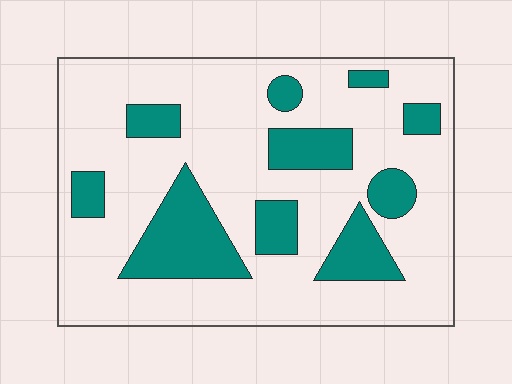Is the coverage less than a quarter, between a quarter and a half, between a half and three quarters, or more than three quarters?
Less than a quarter.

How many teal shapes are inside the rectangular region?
10.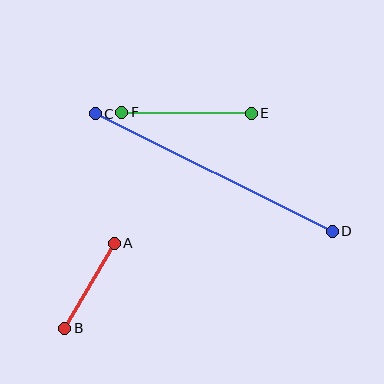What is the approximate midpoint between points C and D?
The midpoint is at approximately (214, 172) pixels.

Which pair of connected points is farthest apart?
Points C and D are farthest apart.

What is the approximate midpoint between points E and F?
The midpoint is at approximately (187, 113) pixels.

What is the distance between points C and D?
The distance is approximately 264 pixels.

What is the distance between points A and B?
The distance is approximately 99 pixels.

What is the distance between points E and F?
The distance is approximately 129 pixels.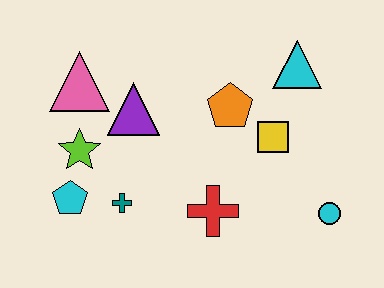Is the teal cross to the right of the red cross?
No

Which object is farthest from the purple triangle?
The cyan circle is farthest from the purple triangle.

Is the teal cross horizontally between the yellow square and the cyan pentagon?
Yes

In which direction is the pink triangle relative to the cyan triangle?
The pink triangle is to the left of the cyan triangle.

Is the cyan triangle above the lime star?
Yes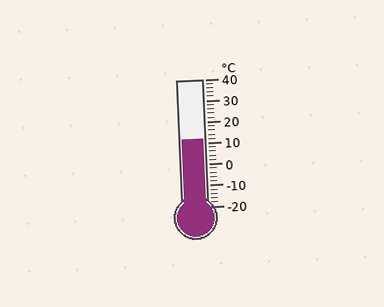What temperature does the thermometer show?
The thermometer shows approximately 12°C.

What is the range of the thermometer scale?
The thermometer scale ranges from -20°C to 40°C.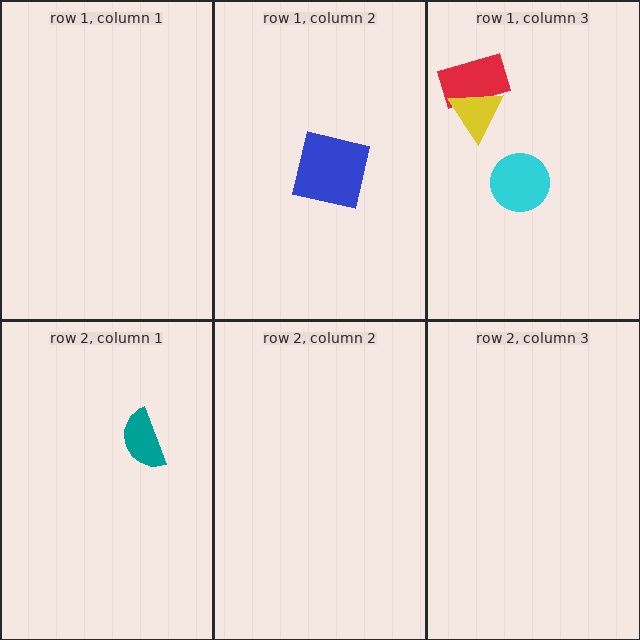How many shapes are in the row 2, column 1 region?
1.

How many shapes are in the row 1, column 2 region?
1.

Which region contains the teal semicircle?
The row 2, column 1 region.